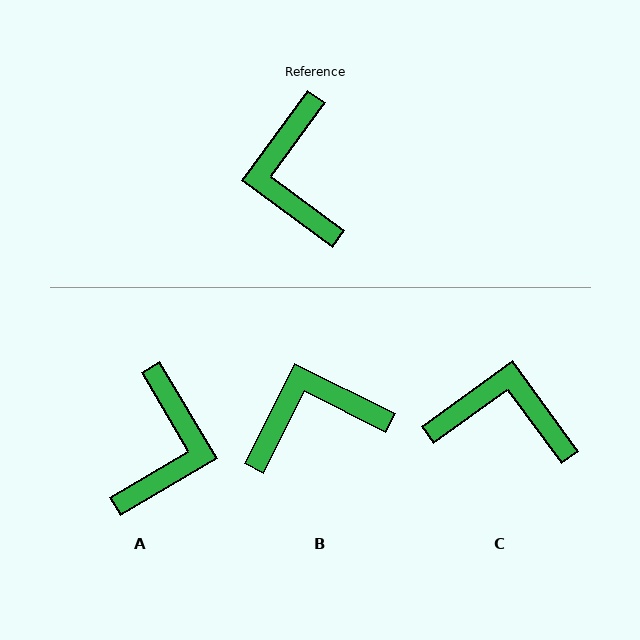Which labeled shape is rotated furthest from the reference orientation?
A, about 157 degrees away.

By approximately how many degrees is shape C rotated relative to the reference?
Approximately 108 degrees clockwise.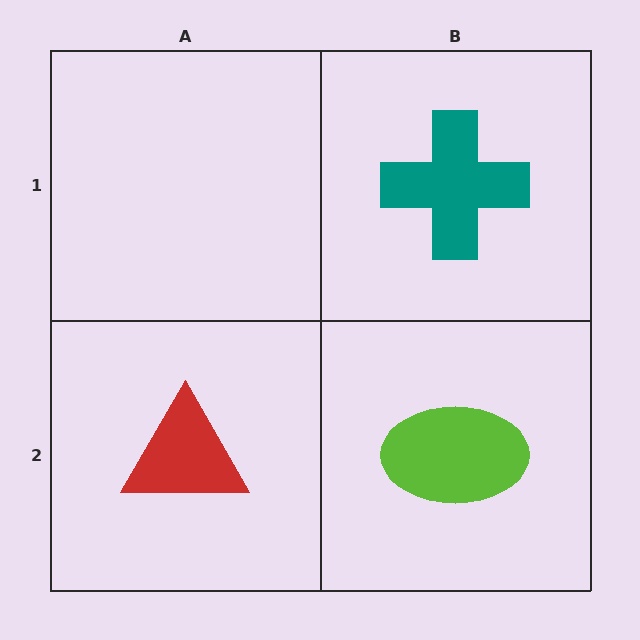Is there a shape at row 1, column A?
No, that cell is empty.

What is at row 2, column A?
A red triangle.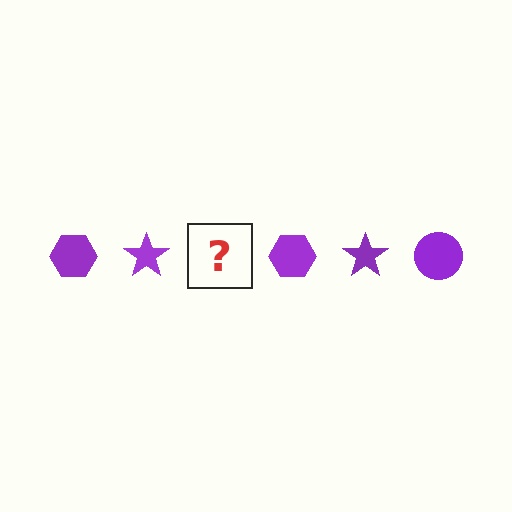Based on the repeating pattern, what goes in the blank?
The blank should be a purple circle.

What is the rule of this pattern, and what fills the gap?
The rule is that the pattern cycles through hexagon, star, circle shapes in purple. The gap should be filled with a purple circle.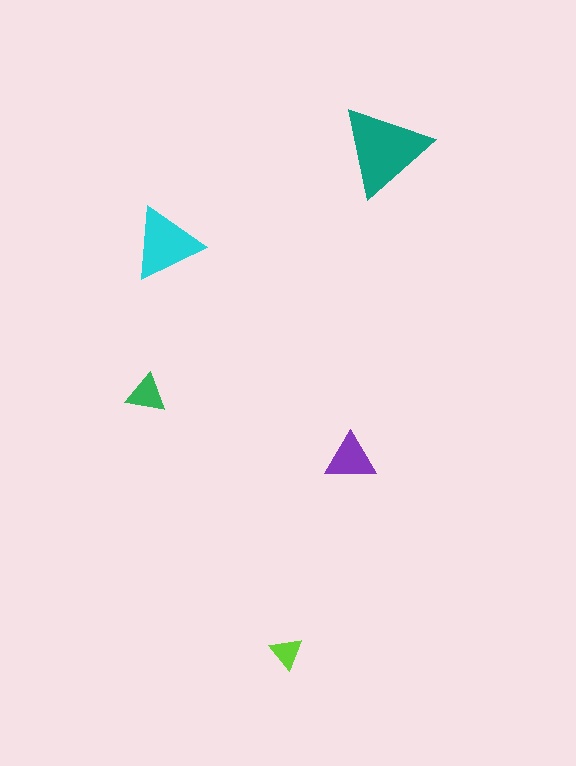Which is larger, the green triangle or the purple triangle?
The purple one.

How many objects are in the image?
There are 5 objects in the image.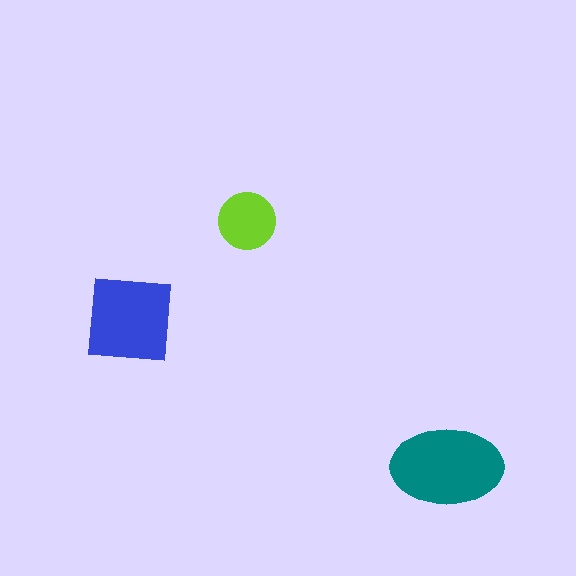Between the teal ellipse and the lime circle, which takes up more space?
The teal ellipse.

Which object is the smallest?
The lime circle.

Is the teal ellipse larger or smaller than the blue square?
Larger.